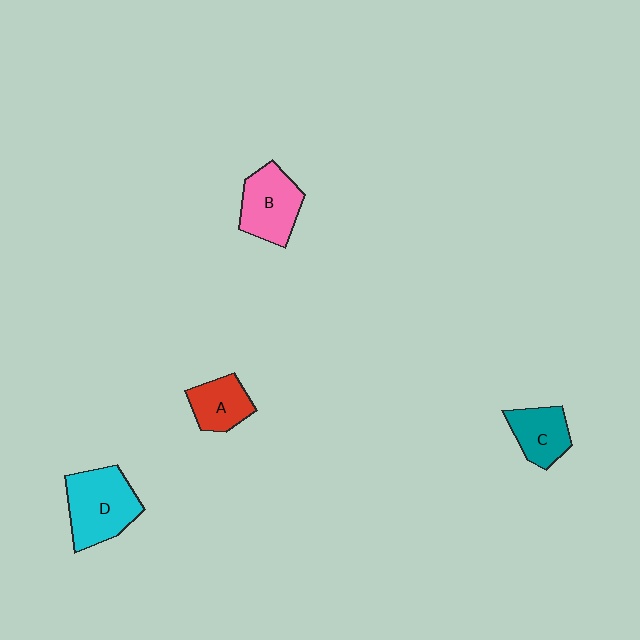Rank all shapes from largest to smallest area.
From largest to smallest: D (cyan), B (pink), C (teal), A (red).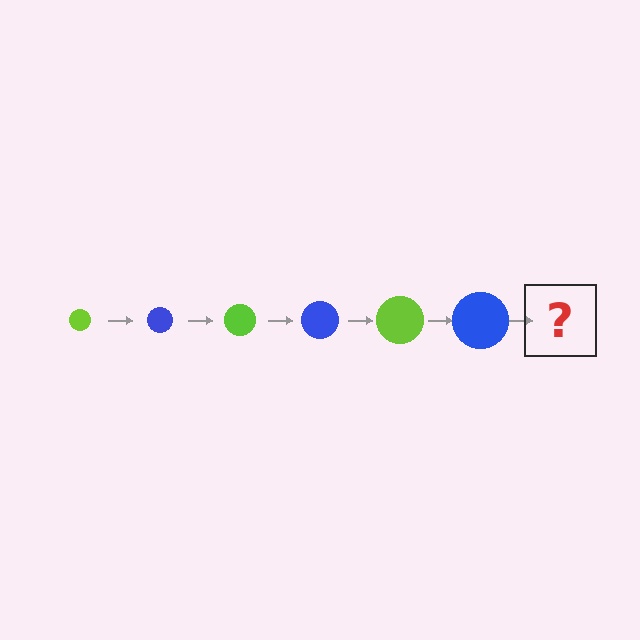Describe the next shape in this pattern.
It should be a lime circle, larger than the previous one.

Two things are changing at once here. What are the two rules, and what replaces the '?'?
The two rules are that the circle grows larger each step and the color cycles through lime and blue. The '?' should be a lime circle, larger than the previous one.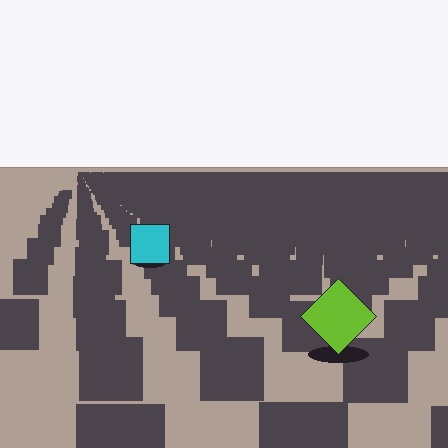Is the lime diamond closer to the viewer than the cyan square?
Yes. The lime diamond is closer — you can tell from the texture gradient: the ground texture is coarser near it.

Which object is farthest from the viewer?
The cyan square is farthest from the viewer. It appears smaller and the ground texture around it is denser.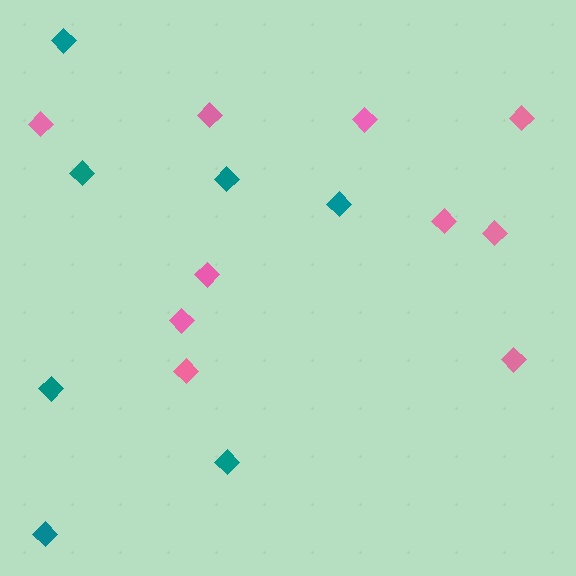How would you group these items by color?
There are 2 groups: one group of pink diamonds (10) and one group of teal diamonds (7).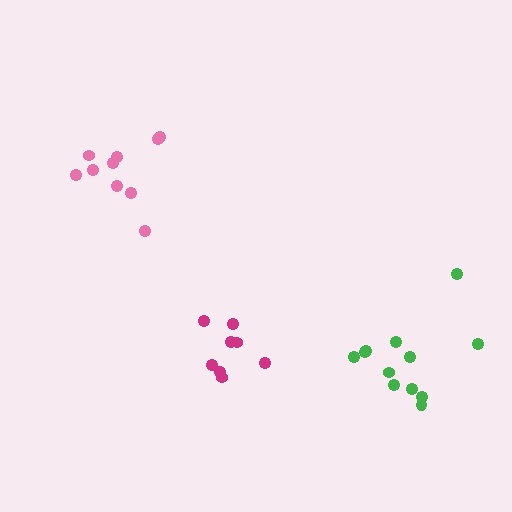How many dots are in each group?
Group 1: 12 dots, Group 2: 10 dots, Group 3: 8 dots (30 total).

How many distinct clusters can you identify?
There are 3 distinct clusters.